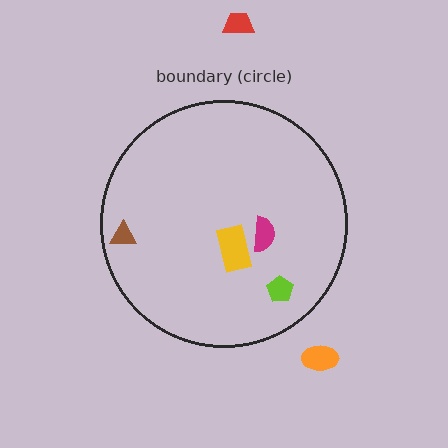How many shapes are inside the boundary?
4 inside, 2 outside.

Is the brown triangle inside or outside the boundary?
Inside.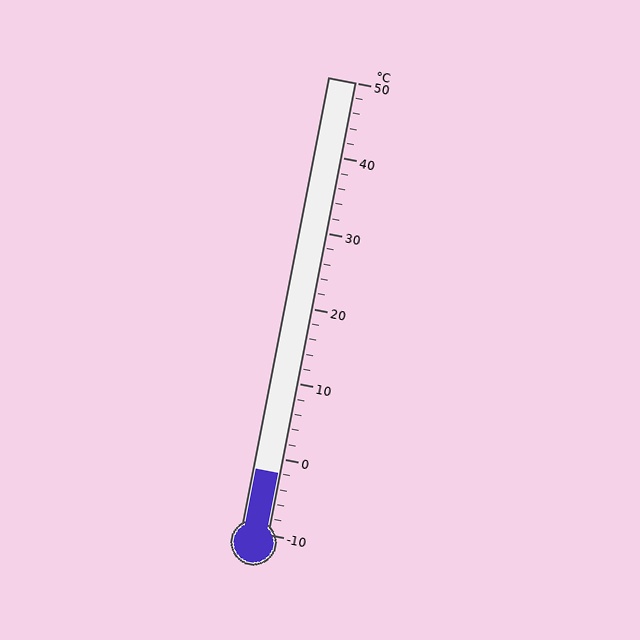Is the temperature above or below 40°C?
The temperature is below 40°C.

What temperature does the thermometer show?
The thermometer shows approximately -2°C.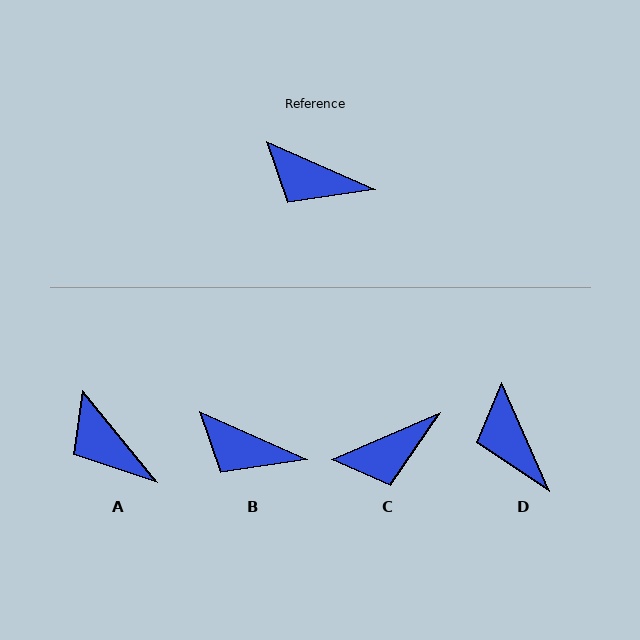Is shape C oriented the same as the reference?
No, it is off by about 47 degrees.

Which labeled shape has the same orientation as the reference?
B.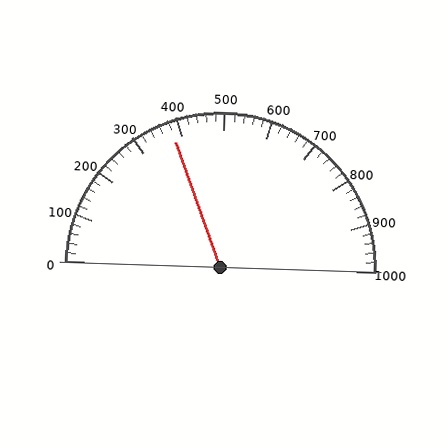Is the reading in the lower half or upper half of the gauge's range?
The reading is in the lower half of the range (0 to 1000).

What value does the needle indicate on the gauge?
The needle indicates approximately 380.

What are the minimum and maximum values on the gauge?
The gauge ranges from 0 to 1000.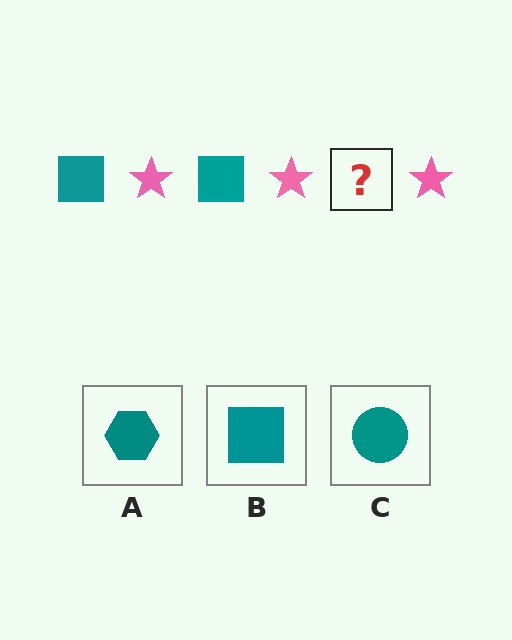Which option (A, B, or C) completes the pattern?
B.